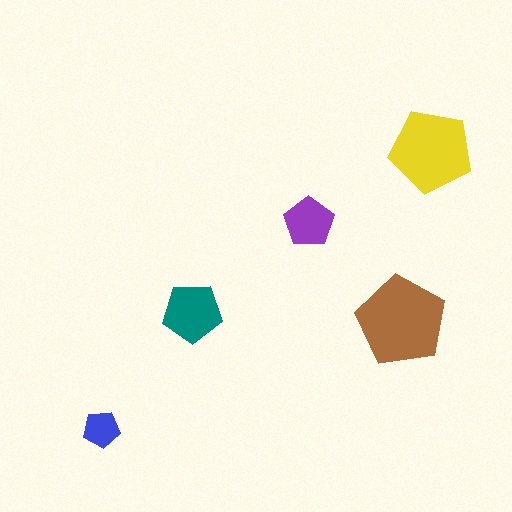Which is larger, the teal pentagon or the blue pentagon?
The teal one.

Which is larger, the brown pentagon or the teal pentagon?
The brown one.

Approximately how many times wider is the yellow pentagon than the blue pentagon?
About 2 times wider.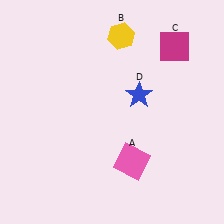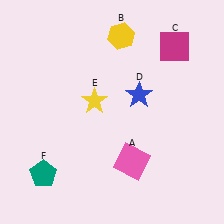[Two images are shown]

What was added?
A yellow star (E), a teal pentagon (F) were added in Image 2.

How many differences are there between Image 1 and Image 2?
There are 2 differences between the two images.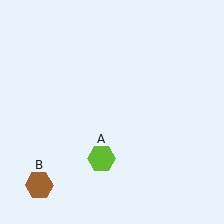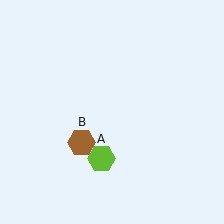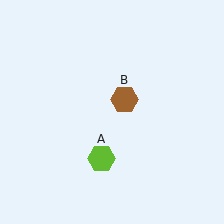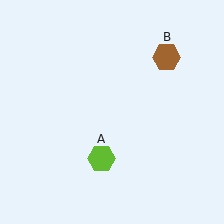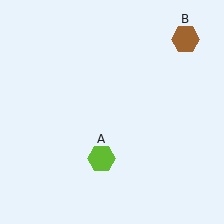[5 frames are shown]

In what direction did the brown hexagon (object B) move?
The brown hexagon (object B) moved up and to the right.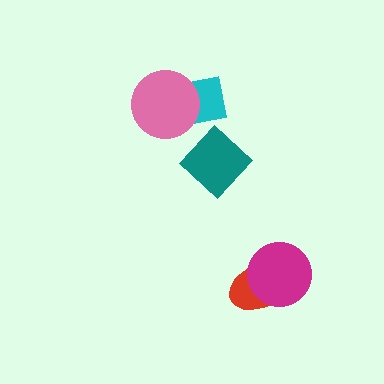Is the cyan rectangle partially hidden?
Yes, it is partially covered by another shape.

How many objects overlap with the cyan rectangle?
1 object overlaps with the cyan rectangle.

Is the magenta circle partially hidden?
No, no other shape covers it.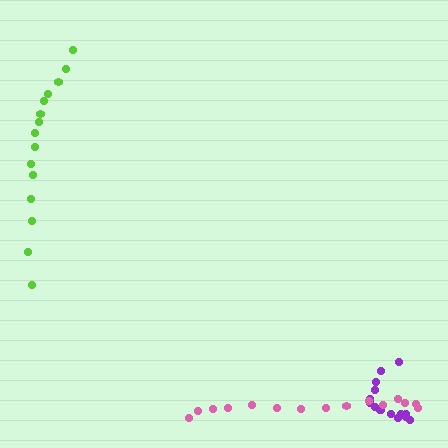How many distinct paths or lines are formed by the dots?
There are 3 distinct paths.